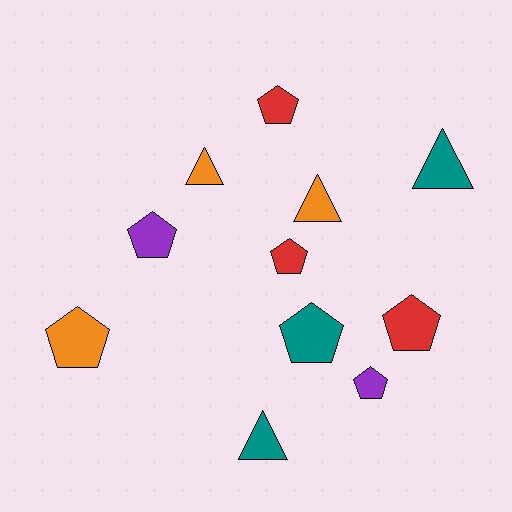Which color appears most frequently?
Red, with 3 objects.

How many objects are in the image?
There are 11 objects.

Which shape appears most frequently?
Pentagon, with 7 objects.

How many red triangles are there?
There are no red triangles.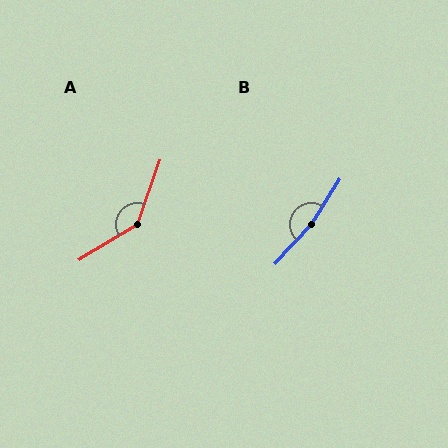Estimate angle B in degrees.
Approximately 170 degrees.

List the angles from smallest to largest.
A (141°), B (170°).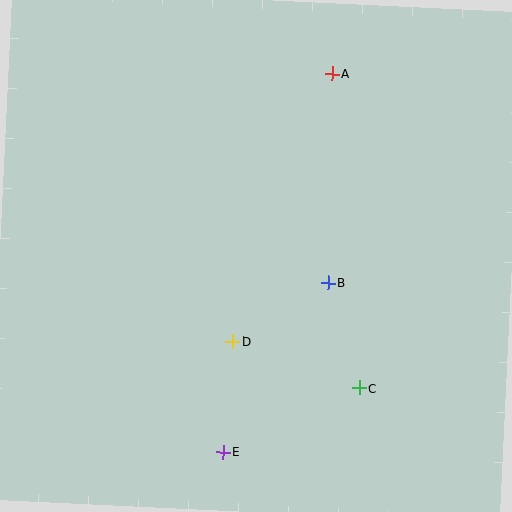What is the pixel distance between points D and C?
The distance between D and C is 135 pixels.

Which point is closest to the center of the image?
Point B at (328, 282) is closest to the center.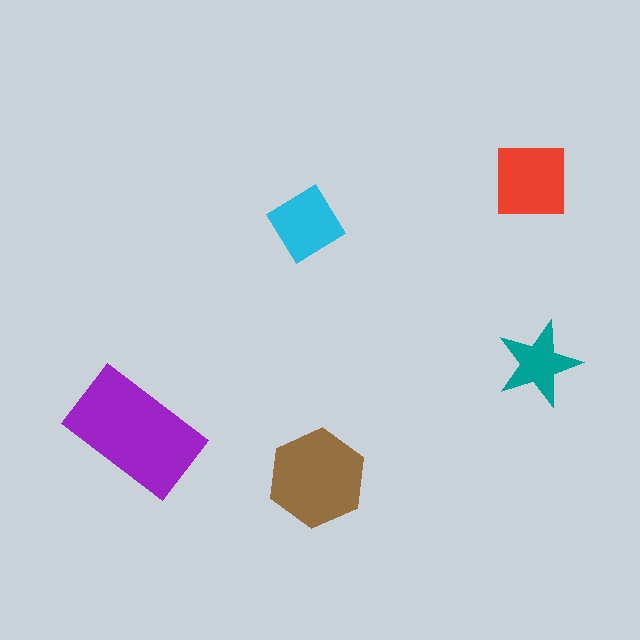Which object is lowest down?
The brown hexagon is bottommost.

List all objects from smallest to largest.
The teal star, the cyan diamond, the red square, the brown hexagon, the purple rectangle.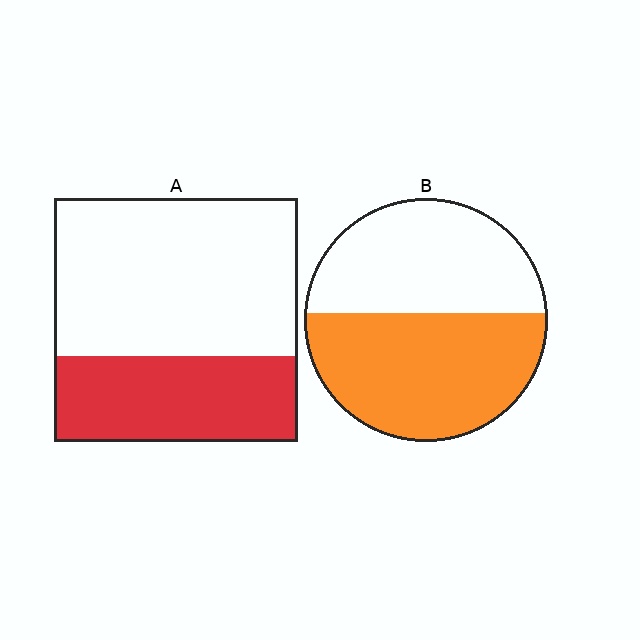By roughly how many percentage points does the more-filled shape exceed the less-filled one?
By roughly 20 percentage points (B over A).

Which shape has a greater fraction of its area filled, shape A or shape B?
Shape B.